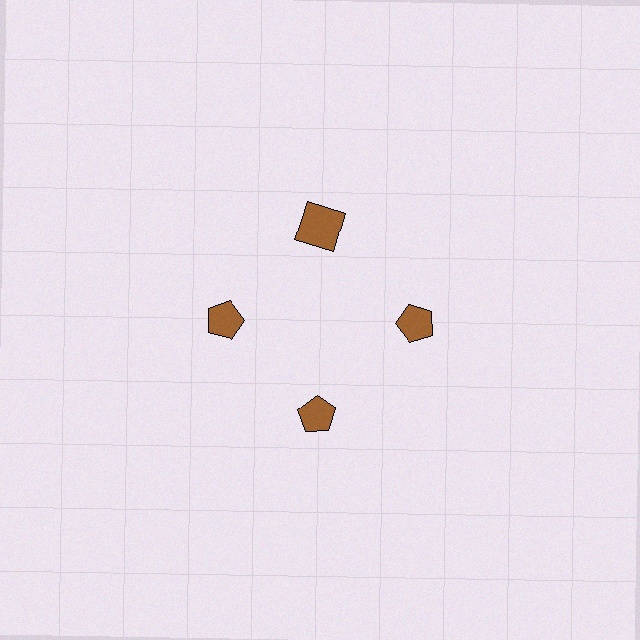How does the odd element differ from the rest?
It has a different shape: square instead of pentagon.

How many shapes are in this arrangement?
There are 4 shapes arranged in a ring pattern.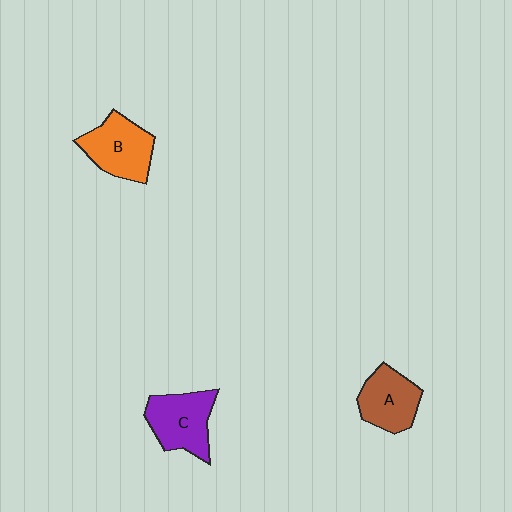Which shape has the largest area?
Shape C (purple).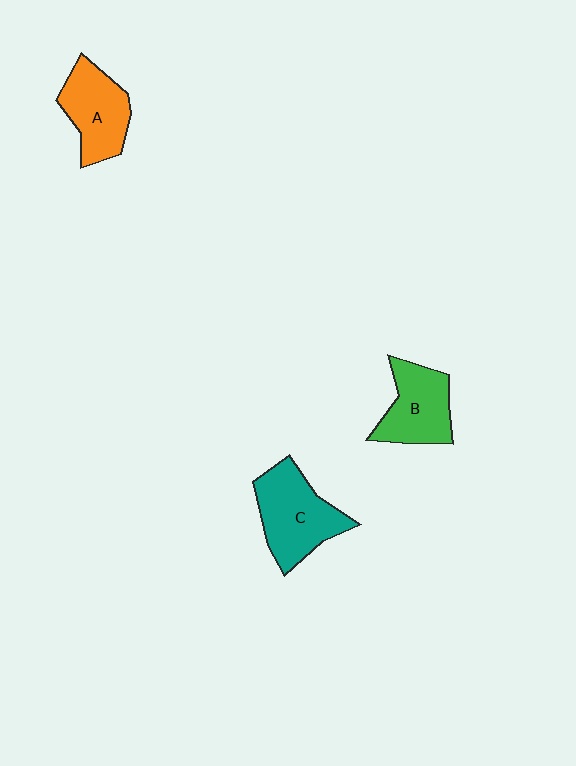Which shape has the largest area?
Shape C (teal).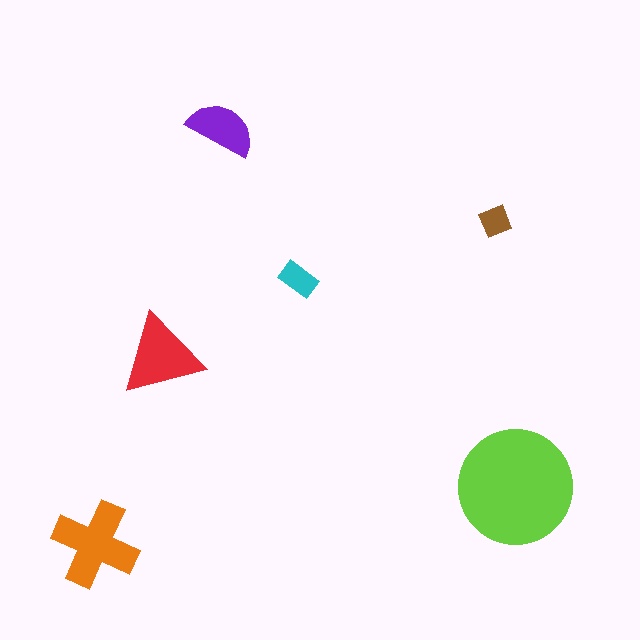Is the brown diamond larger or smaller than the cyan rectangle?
Smaller.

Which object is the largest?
The lime circle.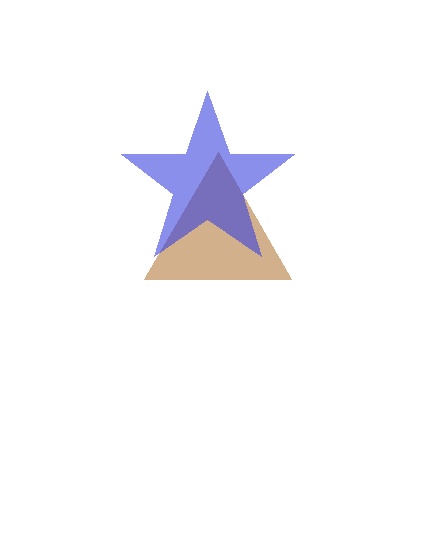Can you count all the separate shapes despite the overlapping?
Yes, there are 2 separate shapes.